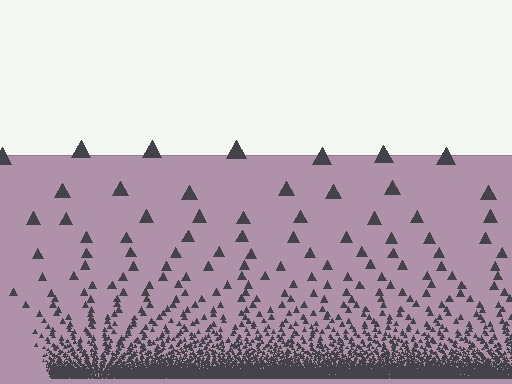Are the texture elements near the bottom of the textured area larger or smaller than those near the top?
Smaller. The gradient is inverted — elements near the bottom are smaller and denser.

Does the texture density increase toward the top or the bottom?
Density increases toward the bottom.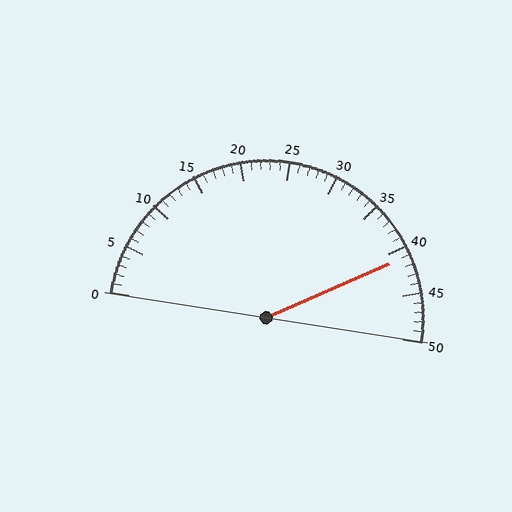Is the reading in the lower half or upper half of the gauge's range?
The reading is in the upper half of the range (0 to 50).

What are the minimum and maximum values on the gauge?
The gauge ranges from 0 to 50.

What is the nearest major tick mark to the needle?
The nearest major tick mark is 40.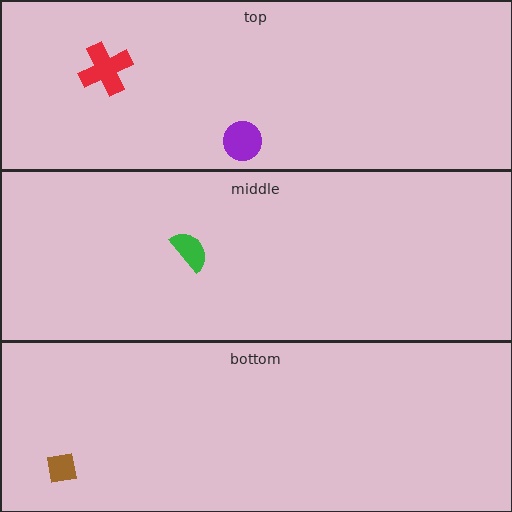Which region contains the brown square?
The bottom region.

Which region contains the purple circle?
The top region.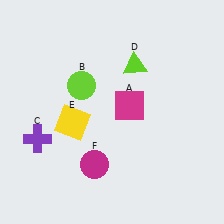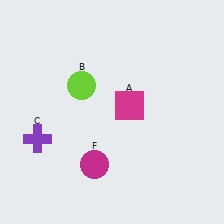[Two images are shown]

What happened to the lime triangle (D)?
The lime triangle (D) was removed in Image 2. It was in the top-right area of Image 1.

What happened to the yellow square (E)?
The yellow square (E) was removed in Image 2. It was in the bottom-left area of Image 1.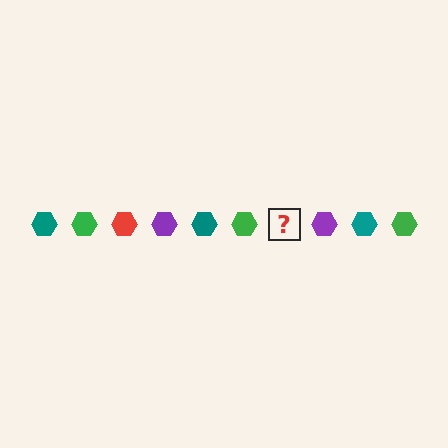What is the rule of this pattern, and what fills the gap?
The rule is that the pattern cycles through teal, green, red, purple hexagons. The gap should be filled with a red hexagon.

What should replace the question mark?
The question mark should be replaced with a red hexagon.